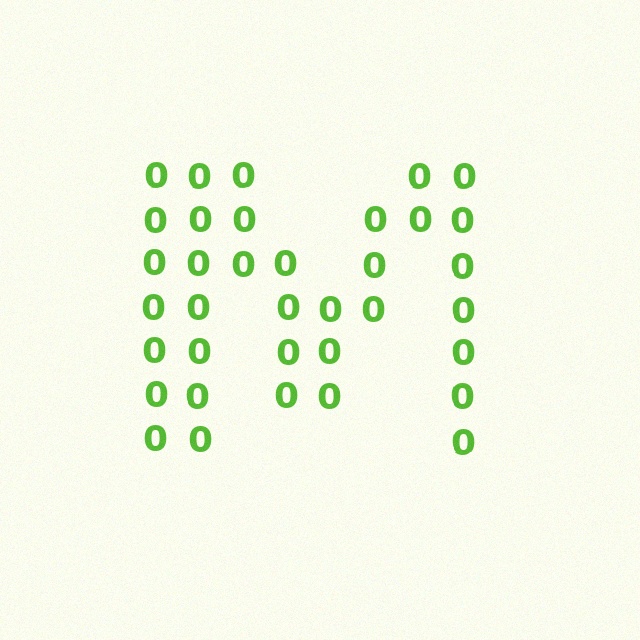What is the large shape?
The large shape is the letter M.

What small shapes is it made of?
It is made of small digit 0's.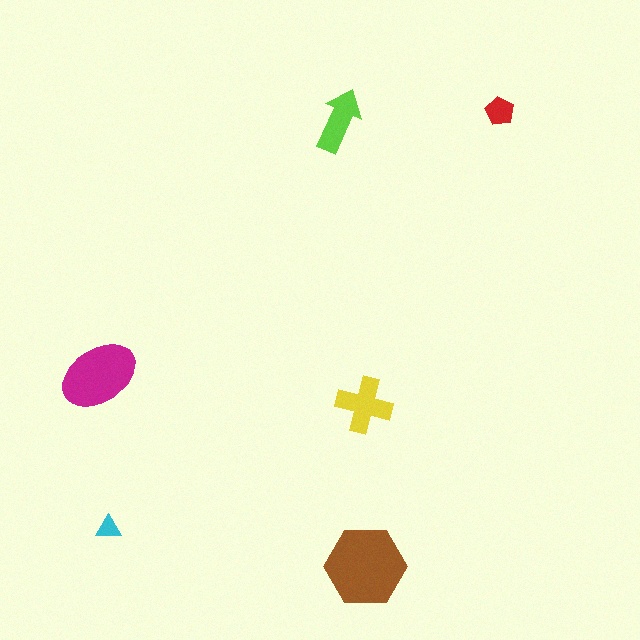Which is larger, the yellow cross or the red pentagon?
The yellow cross.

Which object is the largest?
The brown hexagon.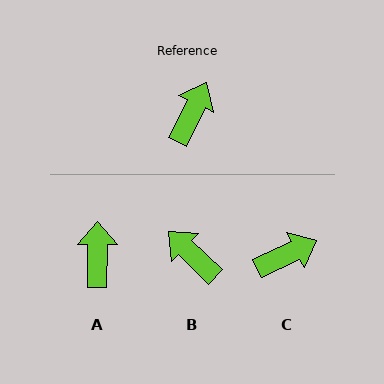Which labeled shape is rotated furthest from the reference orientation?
B, about 72 degrees away.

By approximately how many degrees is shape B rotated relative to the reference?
Approximately 72 degrees counter-clockwise.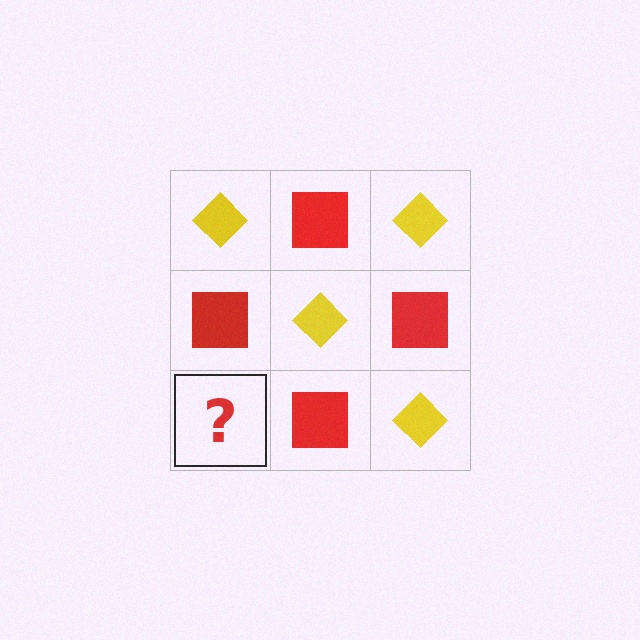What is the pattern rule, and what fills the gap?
The rule is that it alternates yellow diamond and red square in a checkerboard pattern. The gap should be filled with a yellow diamond.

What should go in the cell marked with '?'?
The missing cell should contain a yellow diamond.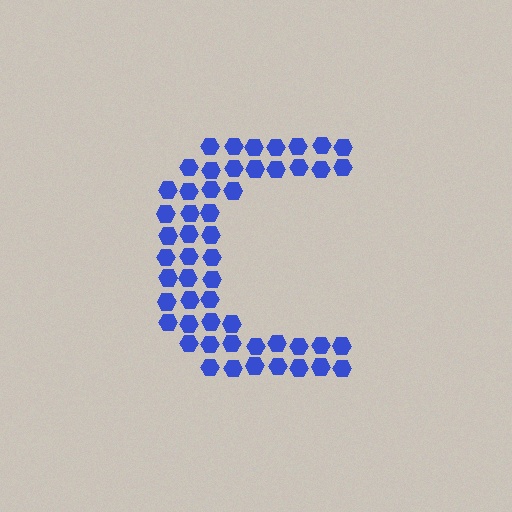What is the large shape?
The large shape is the letter C.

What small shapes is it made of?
It is made of small hexagons.